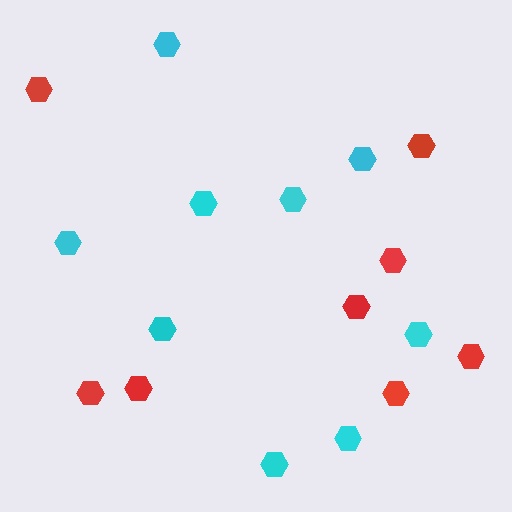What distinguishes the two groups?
There are 2 groups: one group of cyan hexagons (9) and one group of red hexagons (8).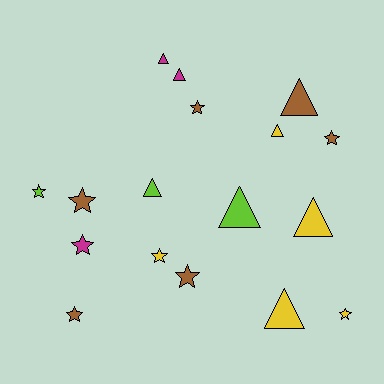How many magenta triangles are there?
There are 2 magenta triangles.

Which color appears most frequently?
Brown, with 6 objects.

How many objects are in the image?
There are 17 objects.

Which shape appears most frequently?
Star, with 9 objects.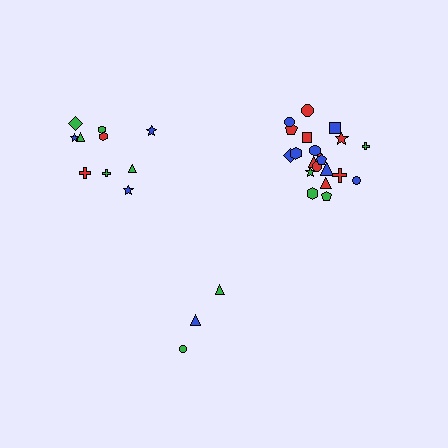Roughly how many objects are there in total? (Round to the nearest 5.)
Roughly 35 objects in total.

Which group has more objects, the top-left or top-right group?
The top-right group.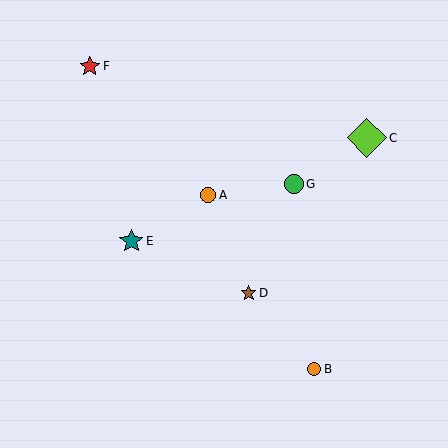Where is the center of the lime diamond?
The center of the lime diamond is at (367, 138).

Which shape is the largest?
The lime diamond (labeled C) is the largest.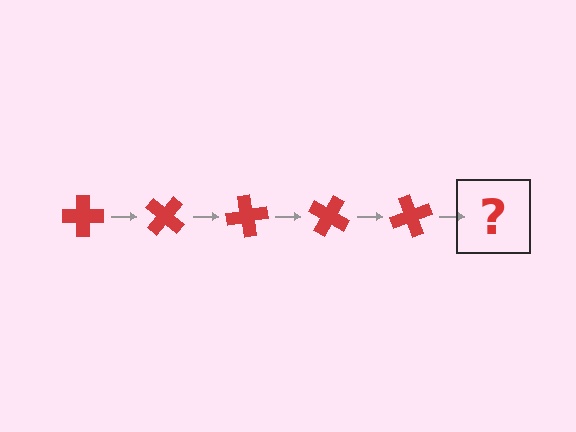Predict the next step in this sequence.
The next step is a red cross rotated 200 degrees.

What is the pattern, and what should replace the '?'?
The pattern is that the cross rotates 40 degrees each step. The '?' should be a red cross rotated 200 degrees.